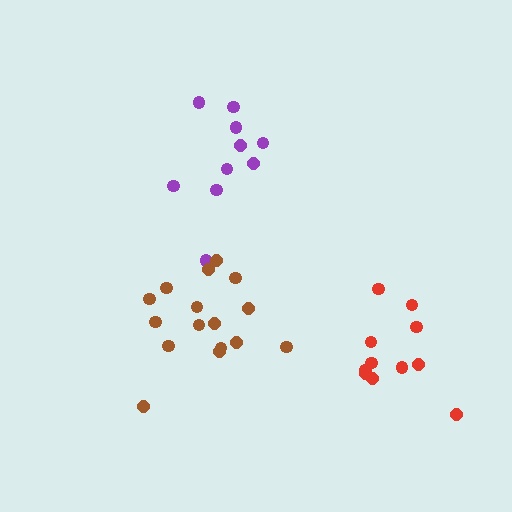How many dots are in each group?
Group 1: 11 dots, Group 2: 10 dots, Group 3: 16 dots (37 total).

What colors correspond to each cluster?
The clusters are colored: red, purple, brown.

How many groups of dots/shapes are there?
There are 3 groups.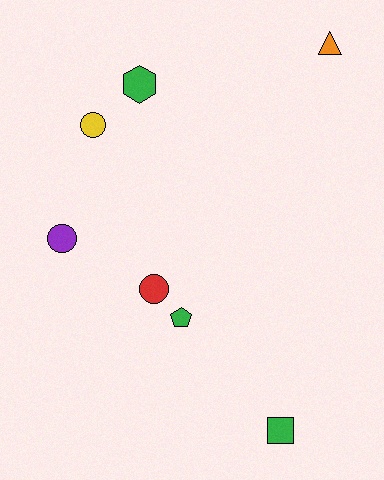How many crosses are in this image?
There are no crosses.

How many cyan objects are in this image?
There are no cyan objects.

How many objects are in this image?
There are 7 objects.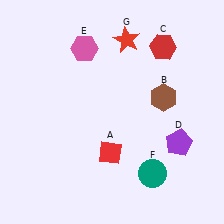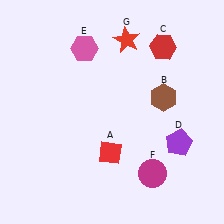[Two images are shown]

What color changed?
The circle (F) changed from teal in Image 1 to magenta in Image 2.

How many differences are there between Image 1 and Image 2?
There is 1 difference between the two images.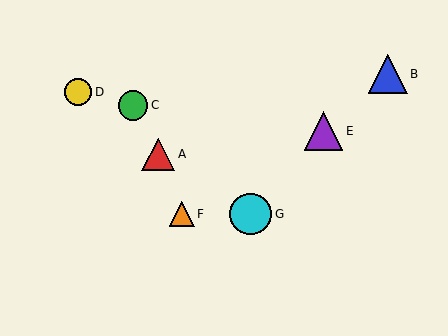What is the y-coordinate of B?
Object B is at y≈74.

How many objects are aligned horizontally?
2 objects (F, G) are aligned horizontally.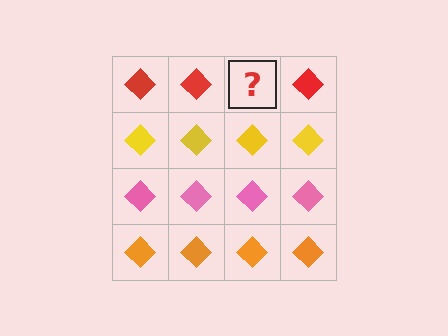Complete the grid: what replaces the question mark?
The question mark should be replaced with a red diamond.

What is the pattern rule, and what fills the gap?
The rule is that each row has a consistent color. The gap should be filled with a red diamond.